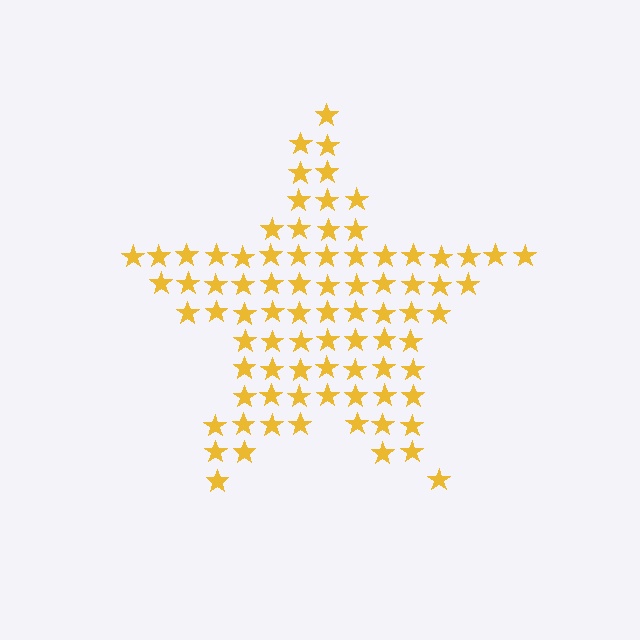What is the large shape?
The large shape is a star.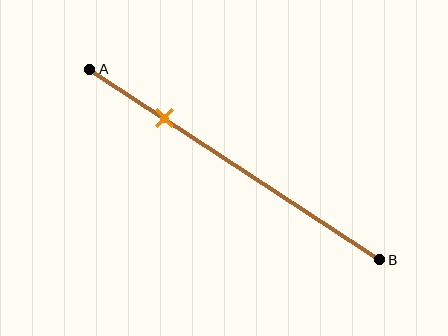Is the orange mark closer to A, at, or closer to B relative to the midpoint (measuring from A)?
The orange mark is closer to point A than the midpoint of segment AB.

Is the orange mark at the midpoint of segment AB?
No, the mark is at about 25% from A, not at the 50% midpoint.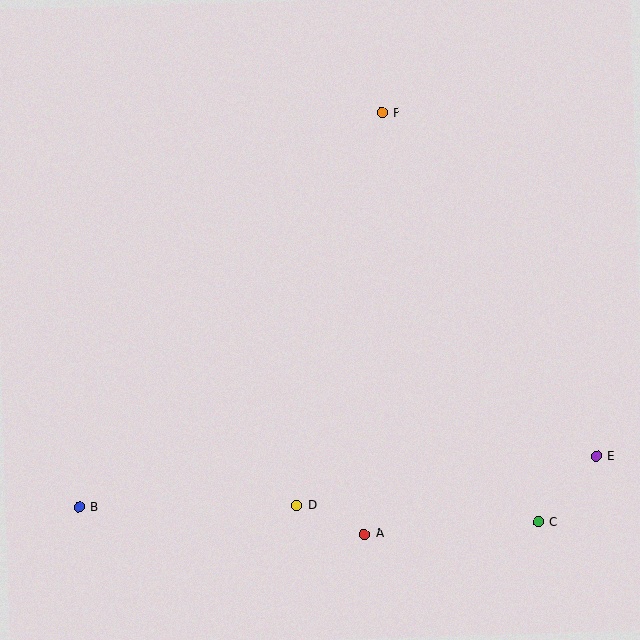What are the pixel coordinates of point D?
Point D is at (297, 505).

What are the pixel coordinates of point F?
Point F is at (382, 113).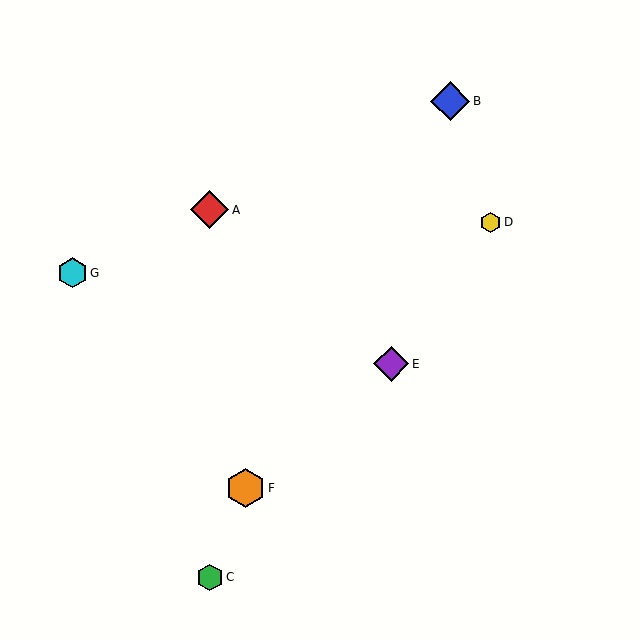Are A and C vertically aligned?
Yes, both are at x≈210.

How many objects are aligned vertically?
2 objects (A, C) are aligned vertically.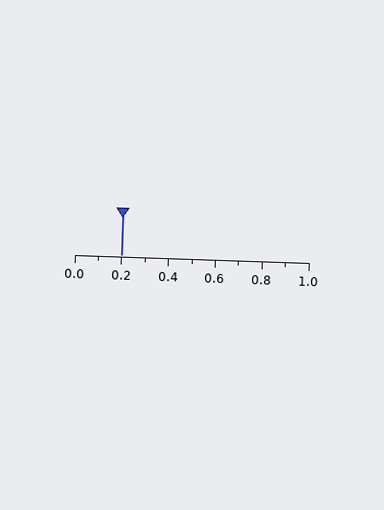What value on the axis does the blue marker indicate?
The marker indicates approximately 0.2.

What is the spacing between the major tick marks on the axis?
The major ticks are spaced 0.2 apart.